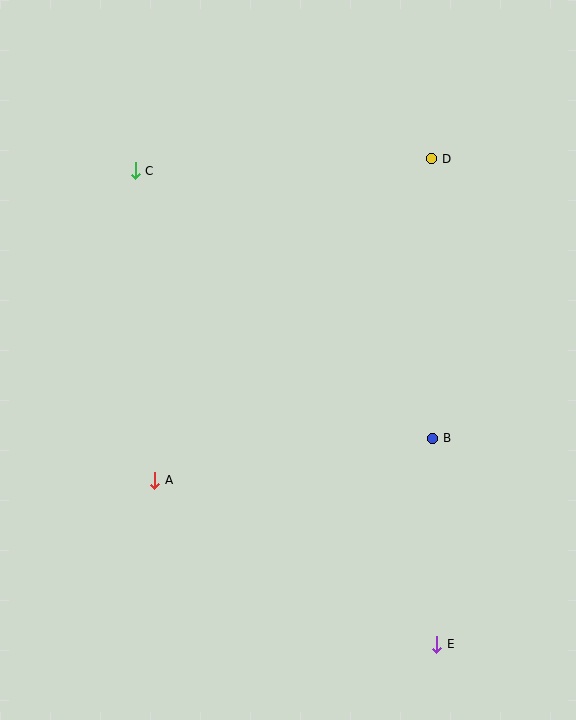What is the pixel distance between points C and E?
The distance between C and E is 562 pixels.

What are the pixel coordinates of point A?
Point A is at (155, 480).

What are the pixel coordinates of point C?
Point C is at (135, 171).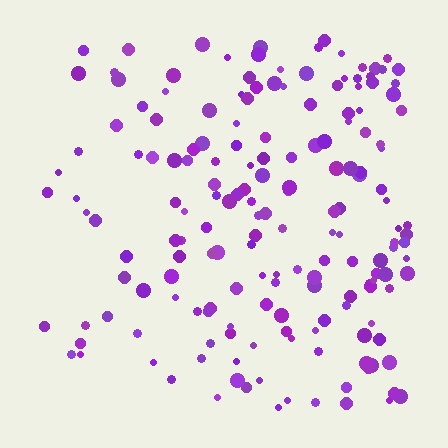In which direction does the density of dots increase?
From left to right, with the right side densest.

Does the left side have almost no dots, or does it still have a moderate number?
Still a moderate number, just noticeably fewer than the right.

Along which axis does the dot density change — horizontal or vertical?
Horizontal.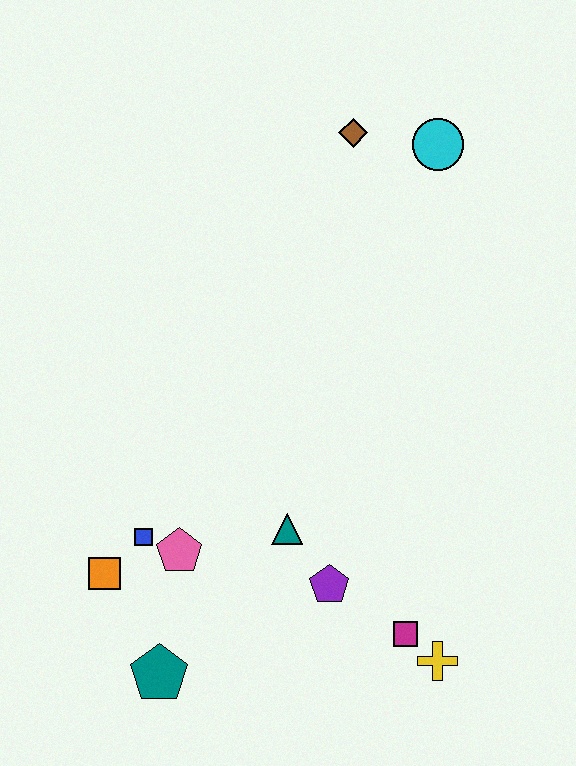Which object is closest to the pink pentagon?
The blue square is closest to the pink pentagon.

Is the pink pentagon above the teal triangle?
No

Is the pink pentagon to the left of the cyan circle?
Yes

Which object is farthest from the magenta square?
The brown diamond is farthest from the magenta square.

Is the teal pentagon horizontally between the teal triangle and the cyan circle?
No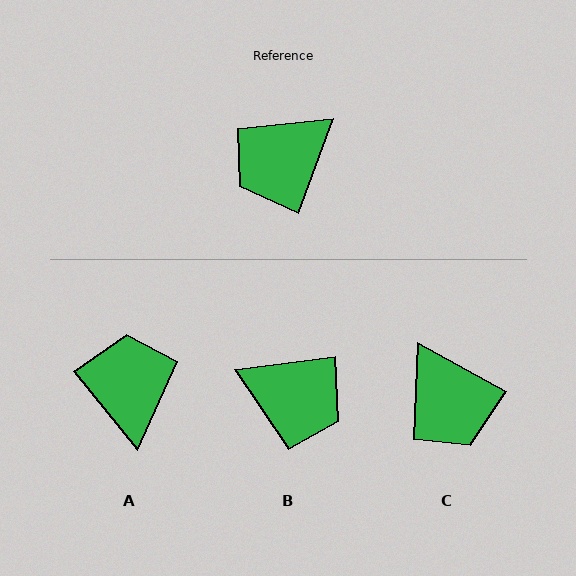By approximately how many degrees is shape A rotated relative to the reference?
Approximately 120 degrees clockwise.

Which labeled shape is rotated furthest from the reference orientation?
A, about 120 degrees away.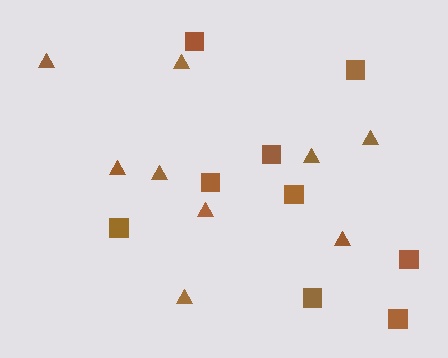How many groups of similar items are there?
There are 2 groups: one group of squares (9) and one group of triangles (9).